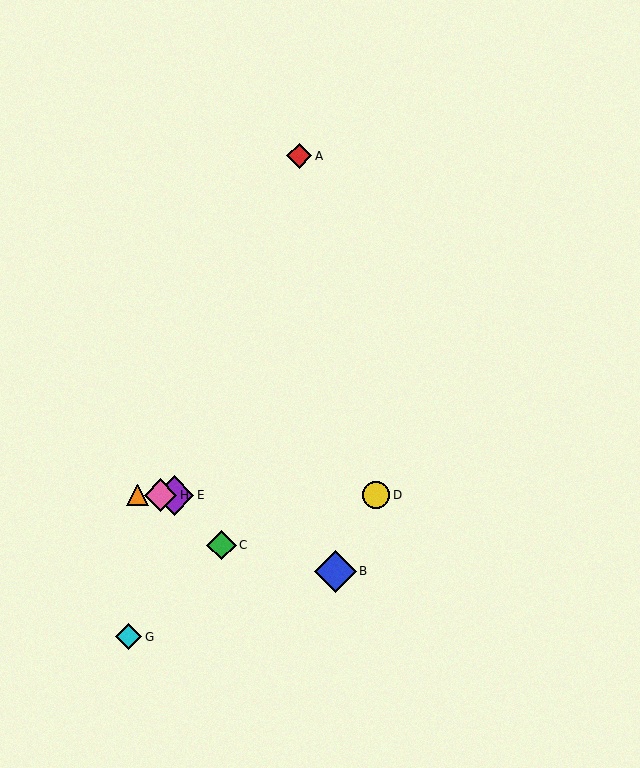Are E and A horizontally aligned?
No, E is at y≈495 and A is at y≈156.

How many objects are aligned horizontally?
4 objects (D, E, F, H) are aligned horizontally.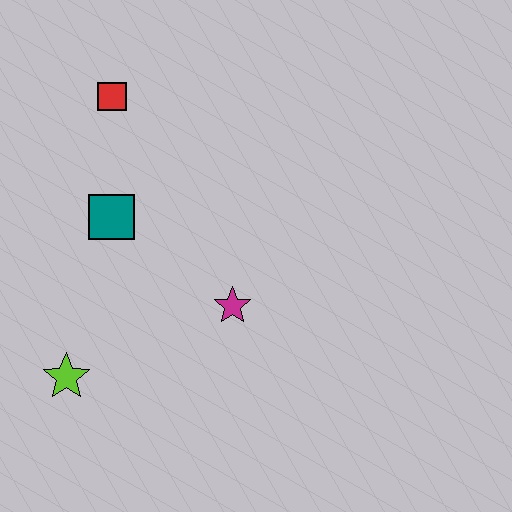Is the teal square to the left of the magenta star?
Yes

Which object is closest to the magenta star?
The teal square is closest to the magenta star.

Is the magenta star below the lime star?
No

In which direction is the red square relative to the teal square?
The red square is above the teal square.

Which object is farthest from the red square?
The lime star is farthest from the red square.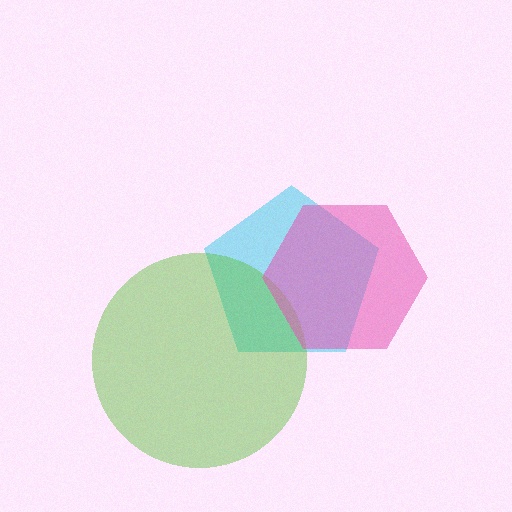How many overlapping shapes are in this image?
There are 3 overlapping shapes in the image.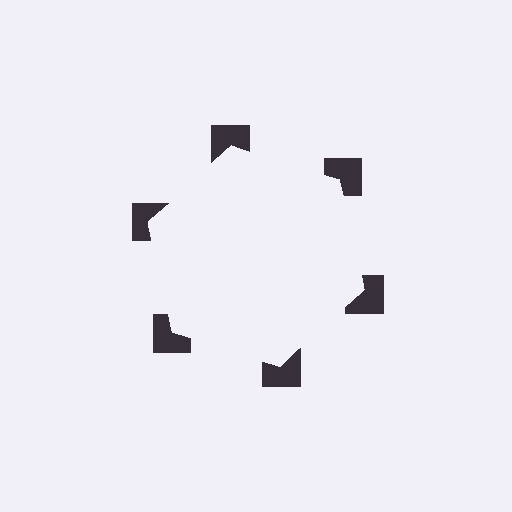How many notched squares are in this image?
There are 6 — one at each vertex of the illusory hexagon.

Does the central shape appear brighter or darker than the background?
It typically appears slightly brighter than the background, even though no actual brightness change is drawn.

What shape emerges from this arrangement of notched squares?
An illusory hexagon — its edges are inferred from the aligned wedge cuts in the notched squares, not physically drawn.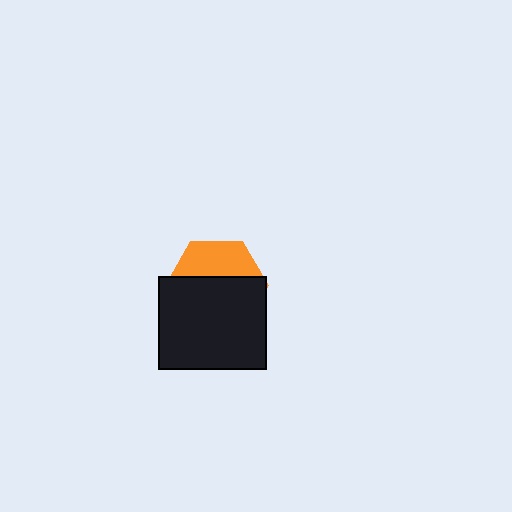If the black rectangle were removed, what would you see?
You would see the complete orange hexagon.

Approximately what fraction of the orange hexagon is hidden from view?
Roughly 65% of the orange hexagon is hidden behind the black rectangle.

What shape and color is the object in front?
The object in front is a black rectangle.